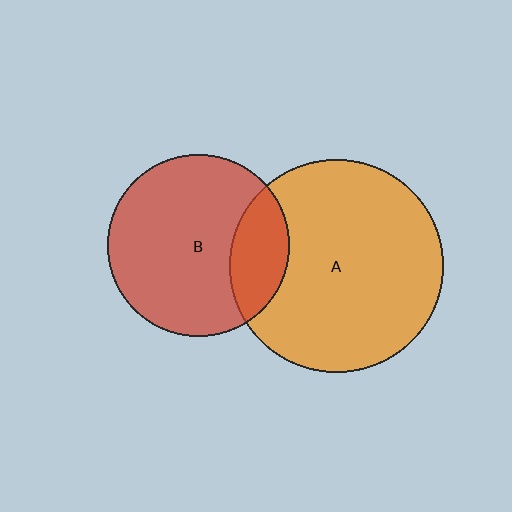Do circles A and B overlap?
Yes.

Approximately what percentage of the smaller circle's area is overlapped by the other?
Approximately 20%.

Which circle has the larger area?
Circle A (orange).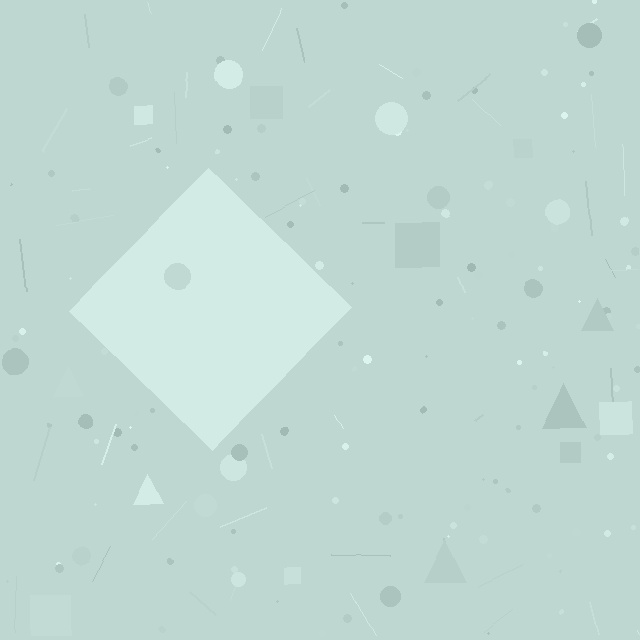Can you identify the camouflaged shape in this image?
The camouflaged shape is a diamond.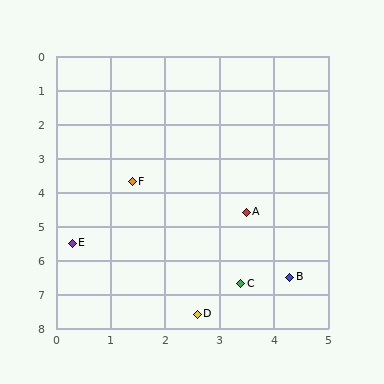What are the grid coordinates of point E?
Point E is at approximately (0.3, 5.5).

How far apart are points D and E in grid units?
Points D and E are about 3.1 grid units apart.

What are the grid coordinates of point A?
Point A is at approximately (3.5, 4.6).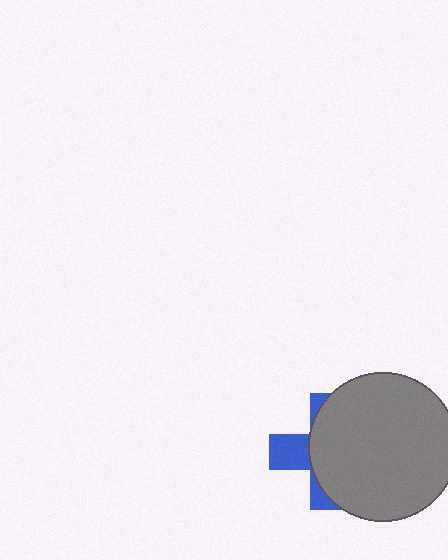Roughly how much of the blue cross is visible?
A small part of it is visible (roughly 32%).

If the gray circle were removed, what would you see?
You would see the complete blue cross.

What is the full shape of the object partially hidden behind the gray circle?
The partially hidden object is a blue cross.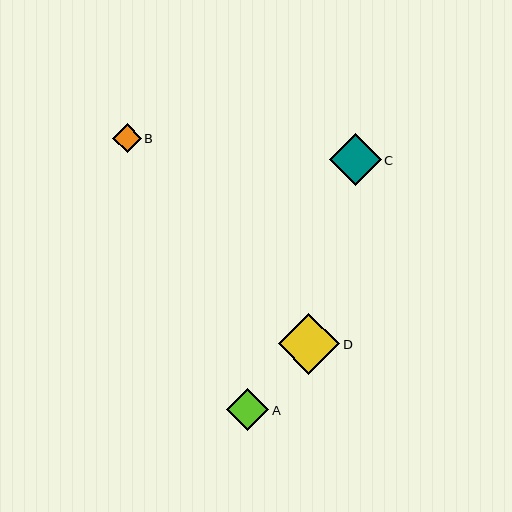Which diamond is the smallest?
Diamond B is the smallest with a size of approximately 29 pixels.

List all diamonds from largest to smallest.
From largest to smallest: D, C, A, B.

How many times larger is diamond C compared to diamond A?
Diamond C is approximately 1.2 times the size of diamond A.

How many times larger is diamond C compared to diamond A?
Diamond C is approximately 1.2 times the size of diamond A.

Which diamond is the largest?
Diamond D is the largest with a size of approximately 61 pixels.